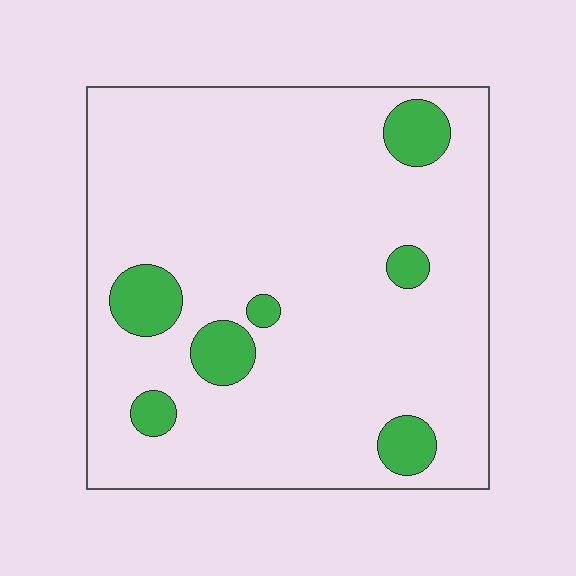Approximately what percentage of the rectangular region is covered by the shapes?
Approximately 10%.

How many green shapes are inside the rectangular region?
7.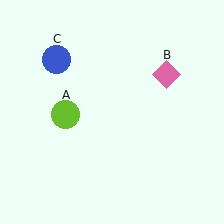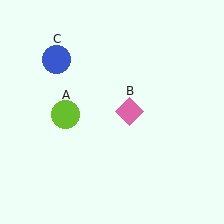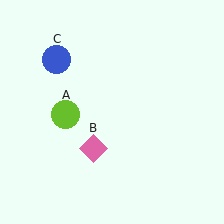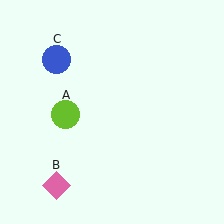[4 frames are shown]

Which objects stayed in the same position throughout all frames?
Lime circle (object A) and blue circle (object C) remained stationary.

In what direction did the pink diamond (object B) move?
The pink diamond (object B) moved down and to the left.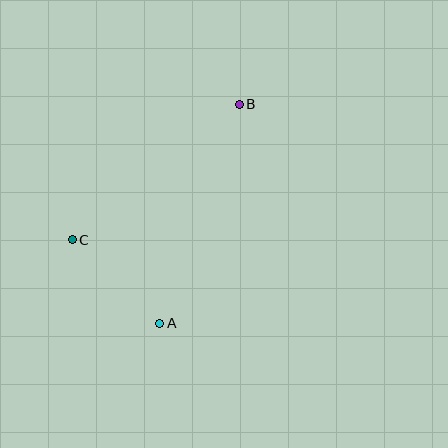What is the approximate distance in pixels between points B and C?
The distance between B and C is approximately 215 pixels.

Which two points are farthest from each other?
Points A and B are farthest from each other.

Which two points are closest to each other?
Points A and C are closest to each other.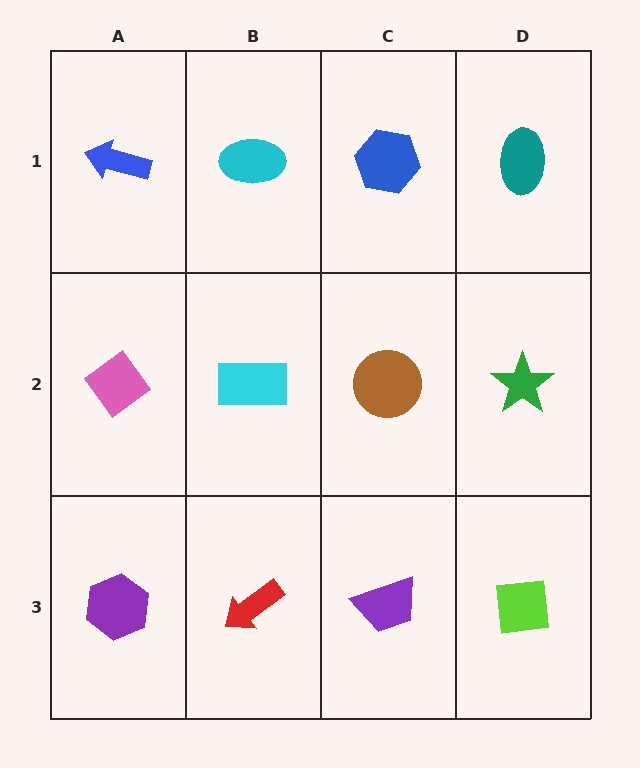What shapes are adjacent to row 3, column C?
A brown circle (row 2, column C), a red arrow (row 3, column B), a lime square (row 3, column D).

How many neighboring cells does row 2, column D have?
3.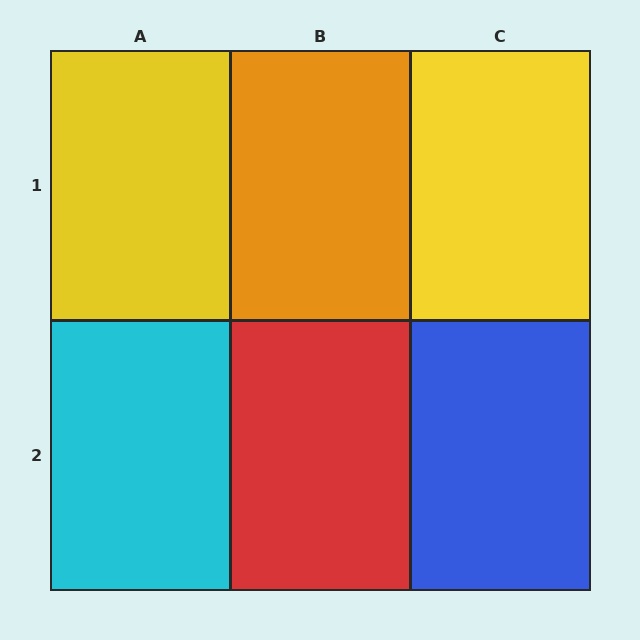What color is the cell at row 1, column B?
Orange.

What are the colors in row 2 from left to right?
Cyan, red, blue.